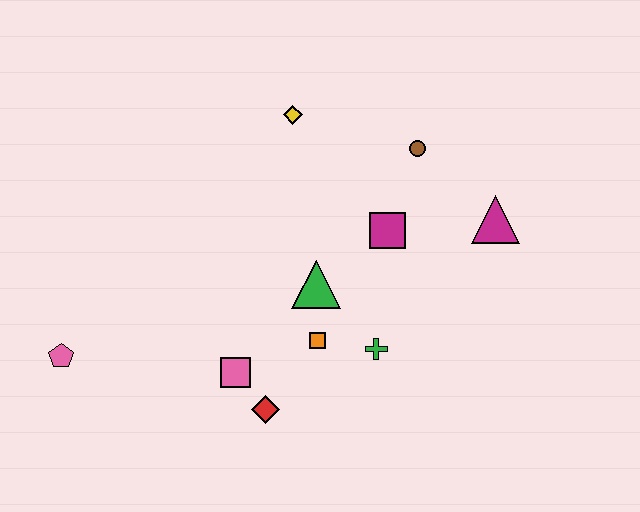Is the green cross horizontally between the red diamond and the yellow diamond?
No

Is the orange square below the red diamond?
No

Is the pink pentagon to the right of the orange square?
No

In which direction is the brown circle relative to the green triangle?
The brown circle is above the green triangle.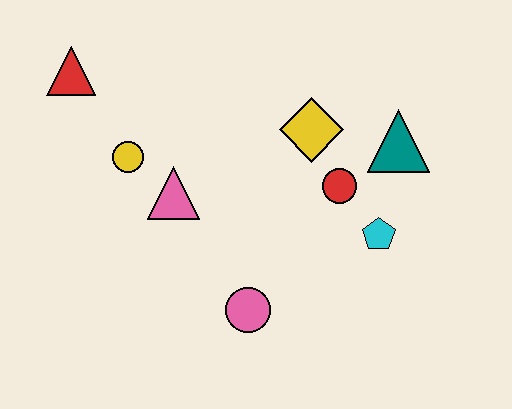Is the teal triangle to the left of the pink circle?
No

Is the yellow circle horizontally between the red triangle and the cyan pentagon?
Yes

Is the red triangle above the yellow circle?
Yes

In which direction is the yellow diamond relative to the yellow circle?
The yellow diamond is to the right of the yellow circle.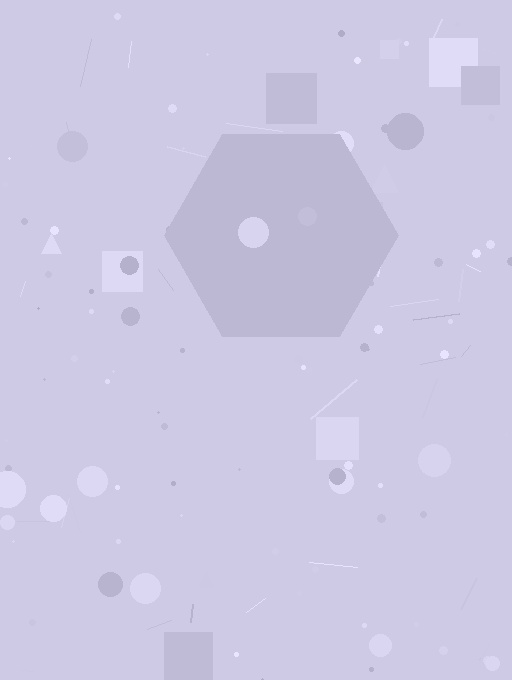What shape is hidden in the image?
A hexagon is hidden in the image.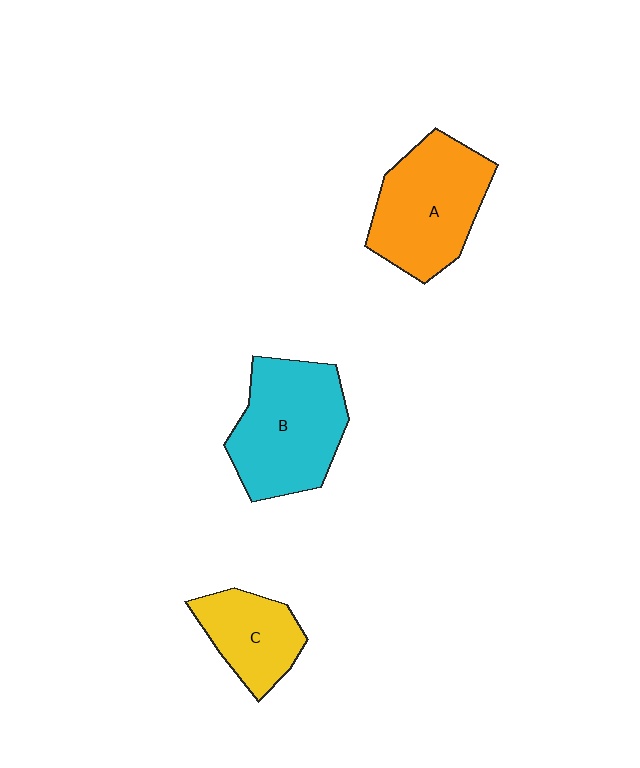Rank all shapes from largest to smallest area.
From largest to smallest: B (cyan), A (orange), C (yellow).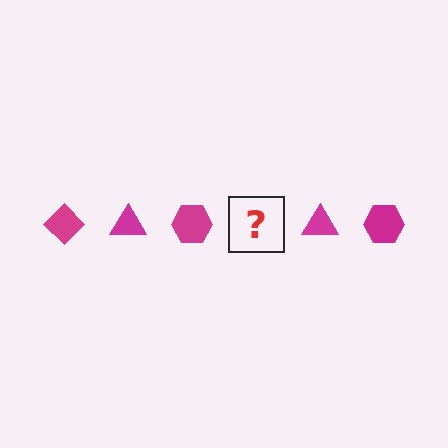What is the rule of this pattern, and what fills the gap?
The rule is that the pattern cycles through diamond, triangle, hexagon shapes in magenta. The gap should be filled with a magenta diamond.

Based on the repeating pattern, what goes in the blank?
The blank should be a magenta diamond.